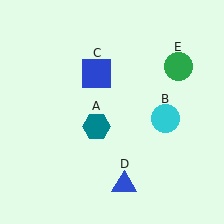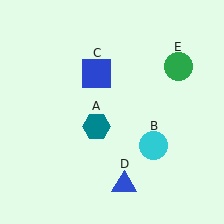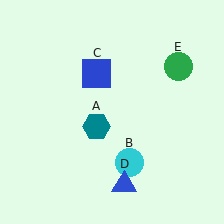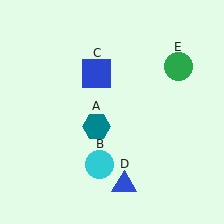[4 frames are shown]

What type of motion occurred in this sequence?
The cyan circle (object B) rotated clockwise around the center of the scene.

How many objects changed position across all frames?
1 object changed position: cyan circle (object B).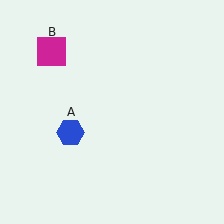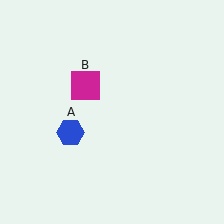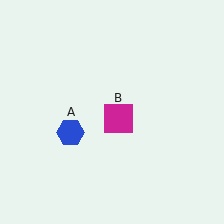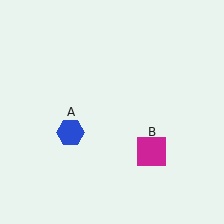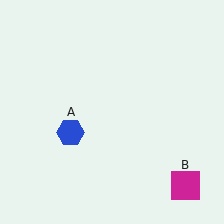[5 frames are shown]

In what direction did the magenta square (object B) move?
The magenta square (object B) moved down and to the right.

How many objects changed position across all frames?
1 object changed position: magenta square (object B).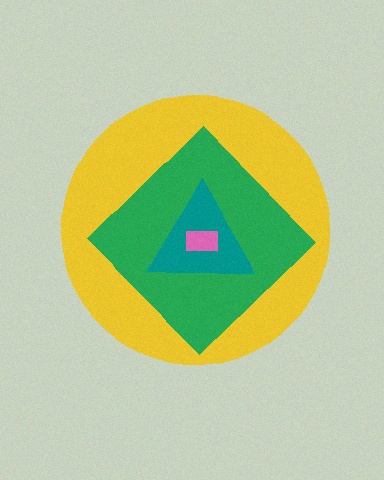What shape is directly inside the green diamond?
The teal triangle.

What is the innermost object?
The pink rectangle.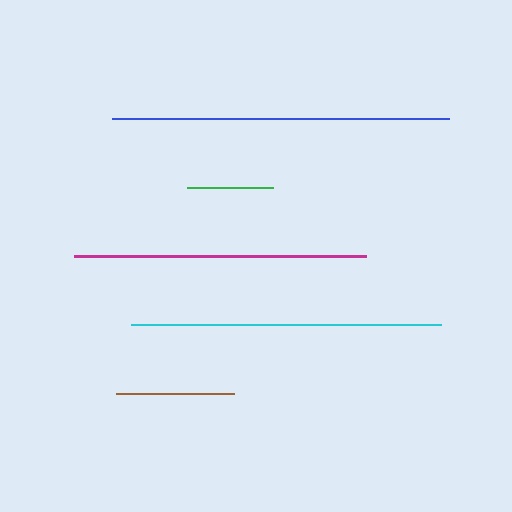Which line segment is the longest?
The blue line is the longest at approximately 336 pixels.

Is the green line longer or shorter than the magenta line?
The magenta line is longer than the green line.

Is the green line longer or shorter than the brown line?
The brown line is longer than the green line.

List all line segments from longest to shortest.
From longest to shortest: blue, cyan, magenta, brown, green.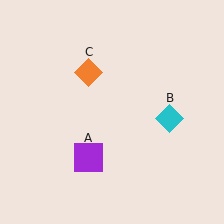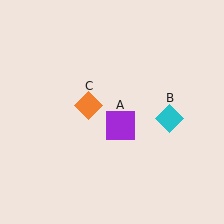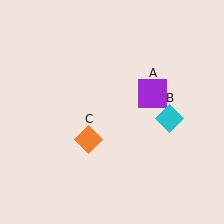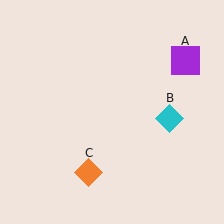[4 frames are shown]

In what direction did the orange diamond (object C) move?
The orange diamond (object C) moved down.